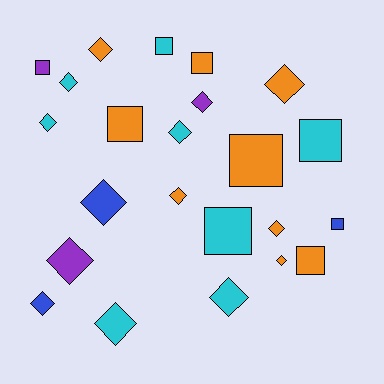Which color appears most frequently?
Orange, with 9 objects.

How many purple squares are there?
There is 1 purple square.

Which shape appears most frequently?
Diamond, with 14 objects.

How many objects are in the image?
There are 23 objects.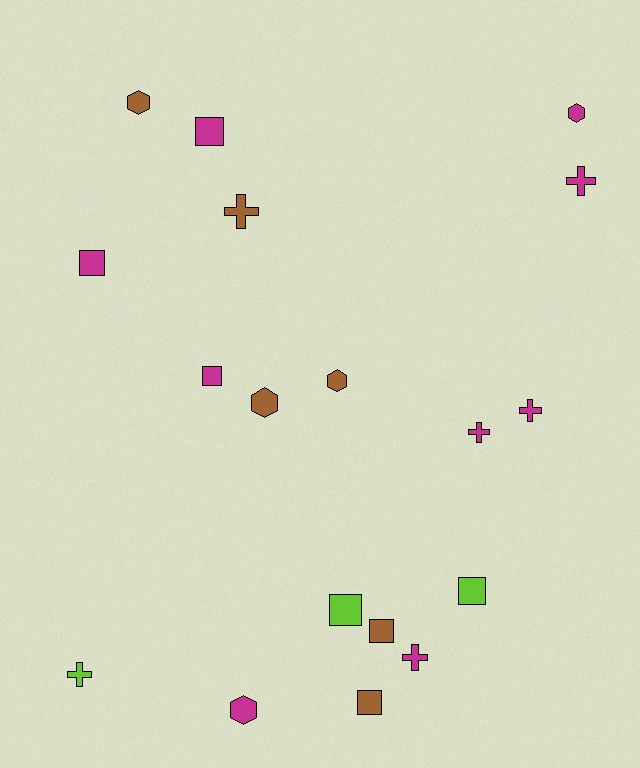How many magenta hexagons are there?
There are 2 magenta hexagons.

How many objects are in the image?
There are 18 objects.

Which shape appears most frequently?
Square, with 7 objects.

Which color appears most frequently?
Magenta, with 9 objects.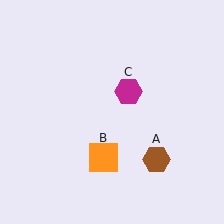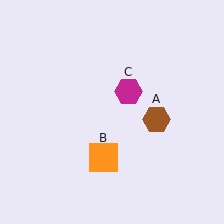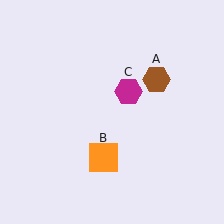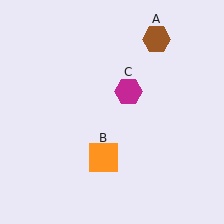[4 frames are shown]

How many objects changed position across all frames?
1 object changed position: brown hexagon (object A).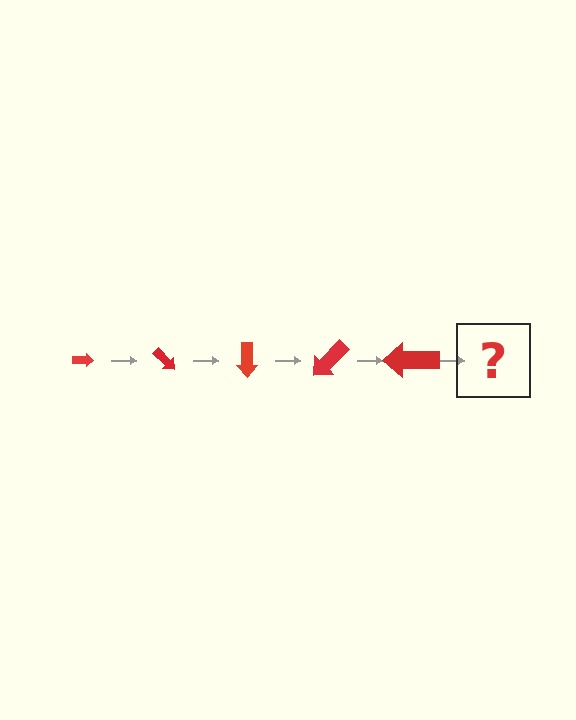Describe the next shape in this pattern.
It should be an arrow, larger than the previous one and rotated 225 degrees from the start.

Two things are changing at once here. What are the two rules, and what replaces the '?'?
The two rules are that the arrow grows larger each step and it rotates 45 degrees each step. The '?' should be an arrow, larger than the previous one and rotated 225 degrees from the start.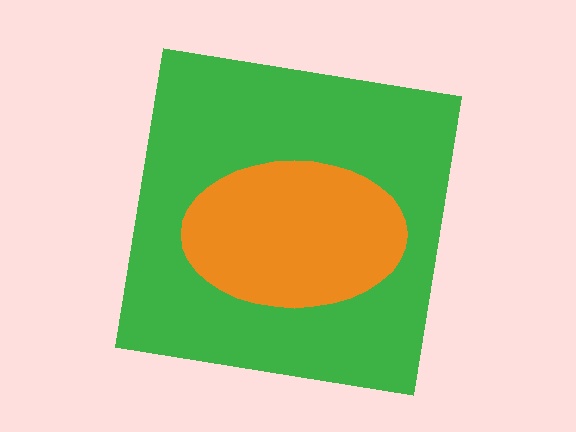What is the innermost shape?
The orange ellipse.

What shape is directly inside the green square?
The orange ellipse.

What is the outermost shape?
The green square.